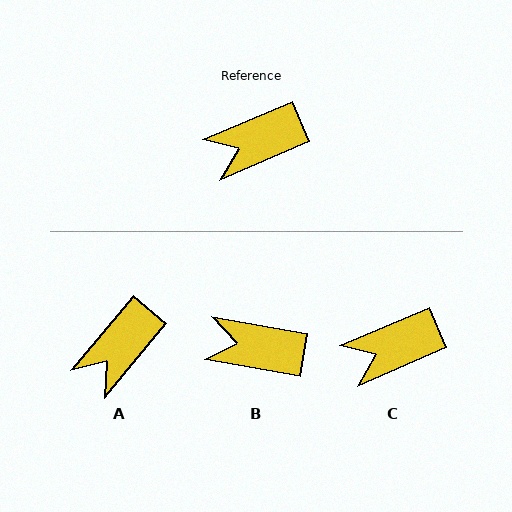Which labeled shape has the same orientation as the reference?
C.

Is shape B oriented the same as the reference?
No, it is off by about 33 degrees.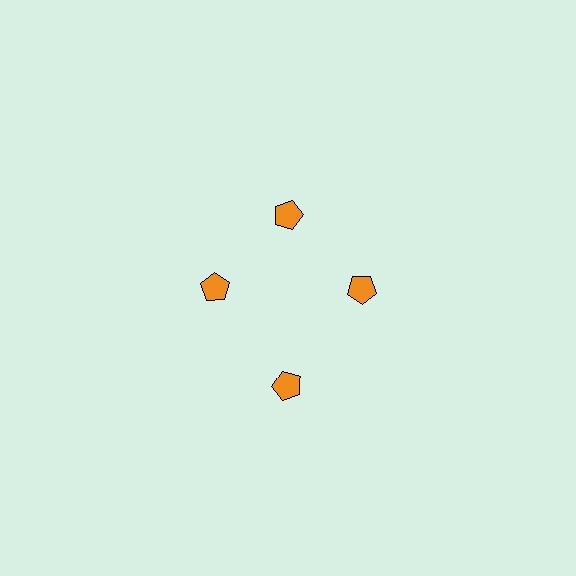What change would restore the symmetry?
The symmetry would be restored by moving it inward, back onto the ring so that all 4 pentagons sit at equal angles and equal distance from the center.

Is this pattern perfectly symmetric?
No. The 4 orange pentagons are arranged in a ring, but one element near the 6 o'clock position is pushed outward from the center, breaking the 4-fold rotational symmetry.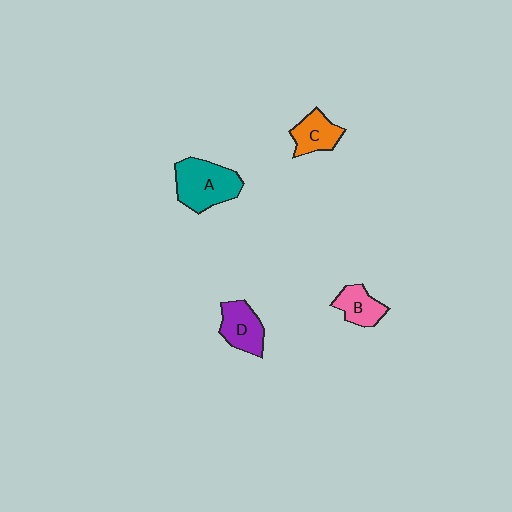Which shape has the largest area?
Shape A (teal).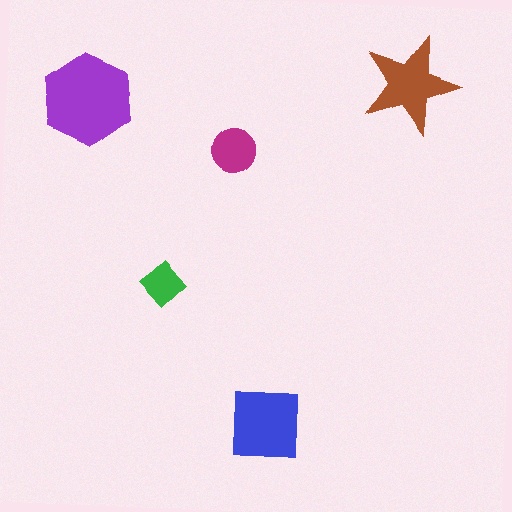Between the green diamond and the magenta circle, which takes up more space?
The magenta circle.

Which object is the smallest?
The green diamond.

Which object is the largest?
The purple hexagon.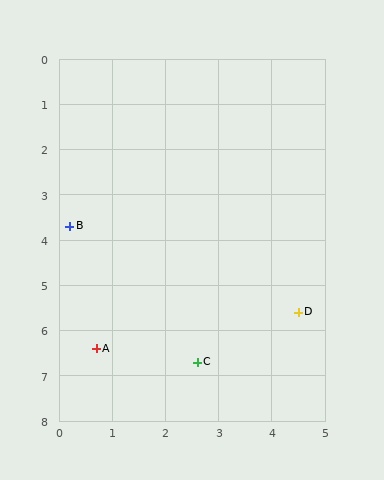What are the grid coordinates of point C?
Point C is at approximately (2.6, 6.7).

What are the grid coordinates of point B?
Point B is at approximately (0.2, 3.7).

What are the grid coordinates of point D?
Point D is at approximately (4.5, 5.6).